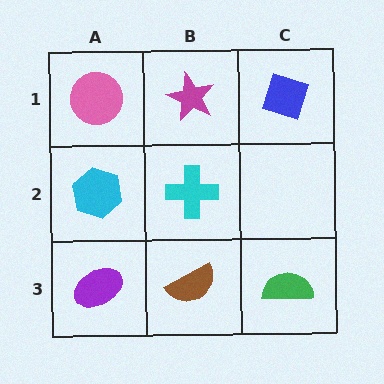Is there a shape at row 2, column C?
No, that cell is empty.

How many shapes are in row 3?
3 shapes.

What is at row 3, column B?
A brown semicircle.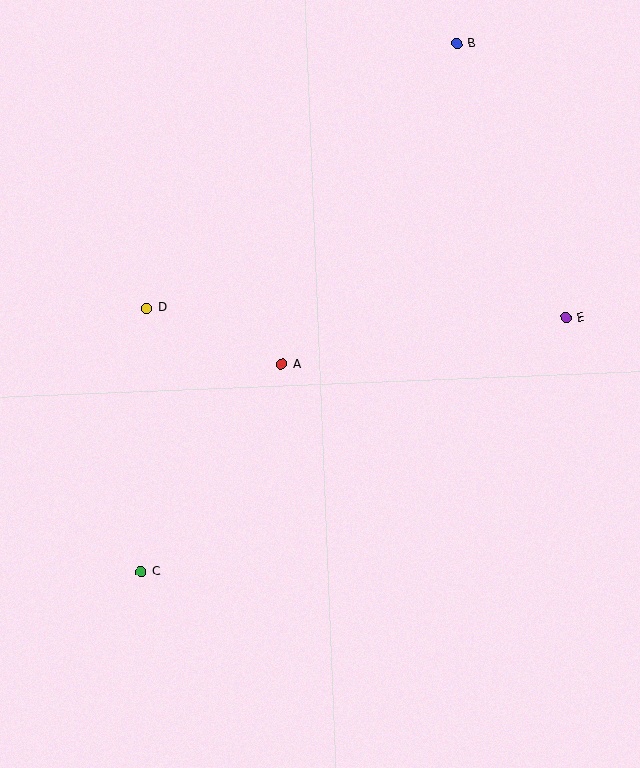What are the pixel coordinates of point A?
Point A is at (282, 364).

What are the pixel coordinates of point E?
Point E is at (566, 318).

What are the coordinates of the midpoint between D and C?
The midpoint between D and C is at (144, 440).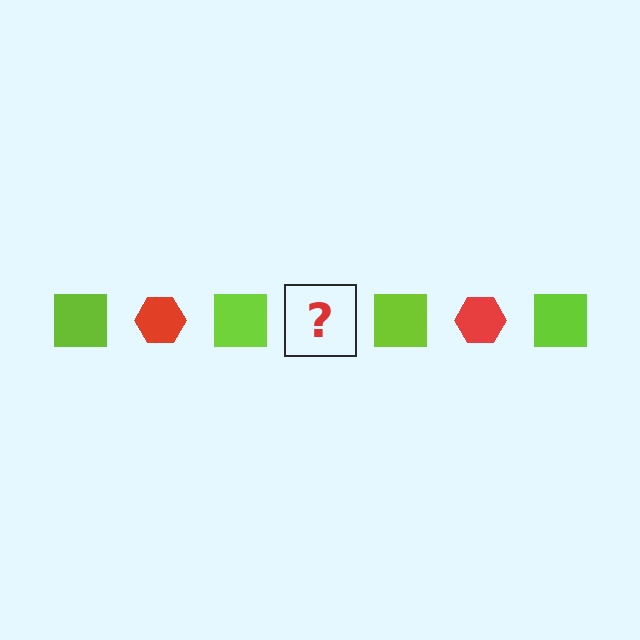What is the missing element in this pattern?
The missing element is a red hexagon.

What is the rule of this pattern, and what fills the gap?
The rule is that the pattern alternates between lime square and red hexagon. The gap should be filled with a red hexagon.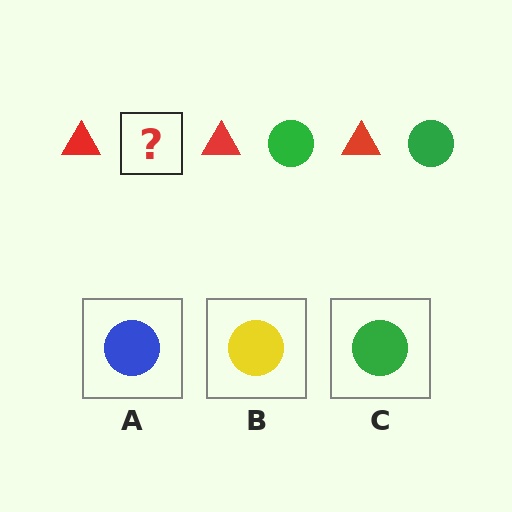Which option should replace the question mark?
Option C.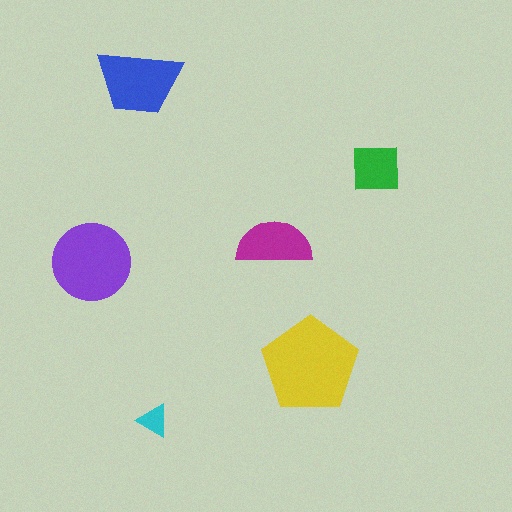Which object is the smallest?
The cyan triangle.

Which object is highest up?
The blue trapezoid is topmost.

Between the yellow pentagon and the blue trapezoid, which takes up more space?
The yellow pentagon.